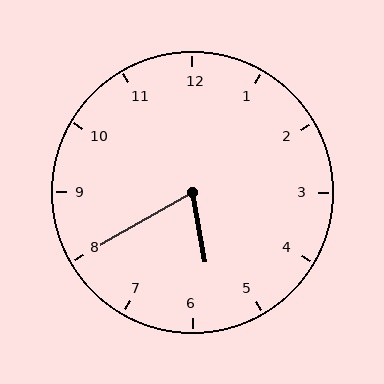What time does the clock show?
5:40.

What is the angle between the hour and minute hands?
Approximately 70 degrees.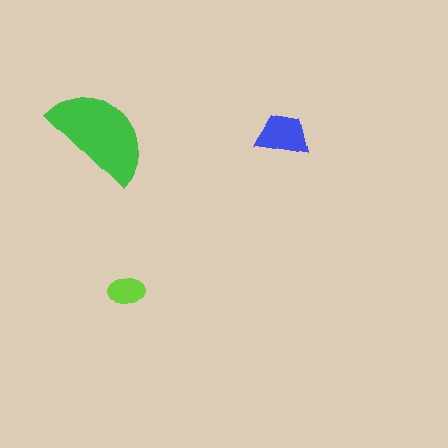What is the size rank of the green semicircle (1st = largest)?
1st.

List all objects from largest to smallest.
The green semicircle, the blue trapezoid, the lime ellipse.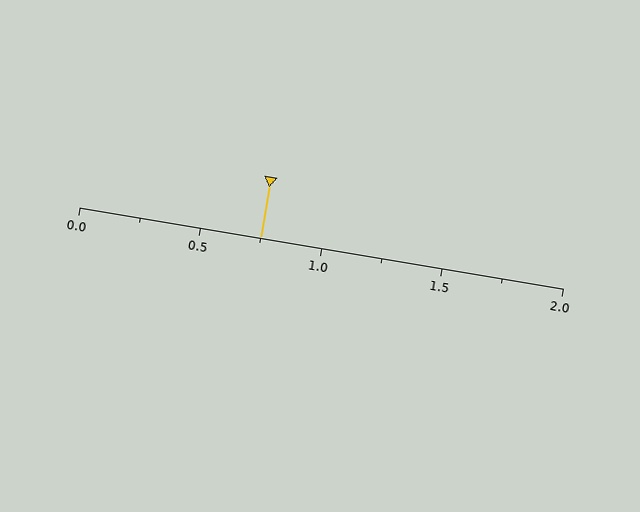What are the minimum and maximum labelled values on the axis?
The axis runs from 0.0 to 2.0.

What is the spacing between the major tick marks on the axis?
The major ticks are spaced 0.5 apart.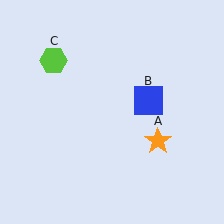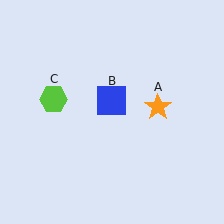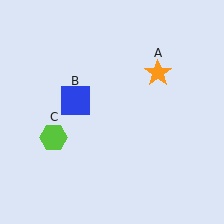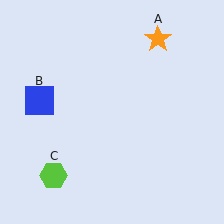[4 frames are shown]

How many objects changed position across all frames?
3 objects changed position: orange star (object A), blue square (object B), lime hexagon (object C).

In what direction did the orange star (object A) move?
The orange star (object A) moved up.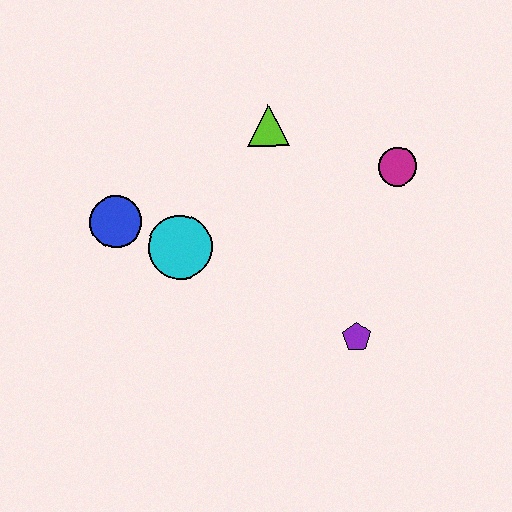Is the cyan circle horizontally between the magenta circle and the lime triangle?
No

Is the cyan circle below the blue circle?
Yes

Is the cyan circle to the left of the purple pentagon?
Yes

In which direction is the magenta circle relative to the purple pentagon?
The magenta circle is above the purple pentagon.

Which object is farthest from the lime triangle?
The purple pentagon is farthest from the lime triangle.